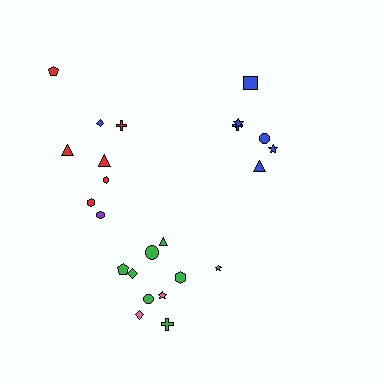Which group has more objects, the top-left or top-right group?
The top-left group.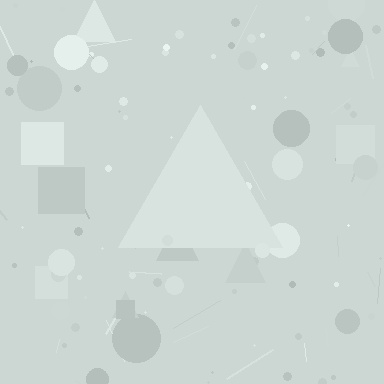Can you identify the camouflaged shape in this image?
The camouflaged shape is a triangle.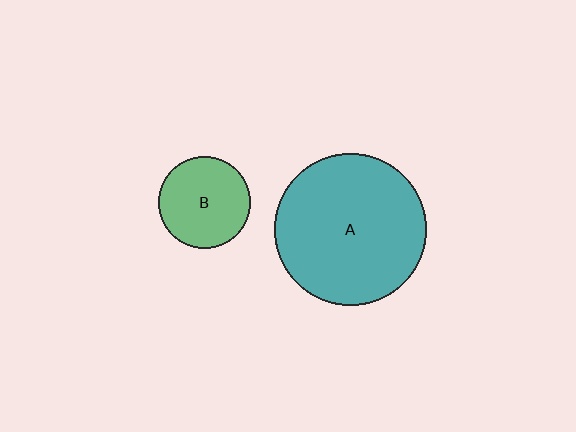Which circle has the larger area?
Circle A (teal).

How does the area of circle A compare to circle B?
Approximately 2.7 times.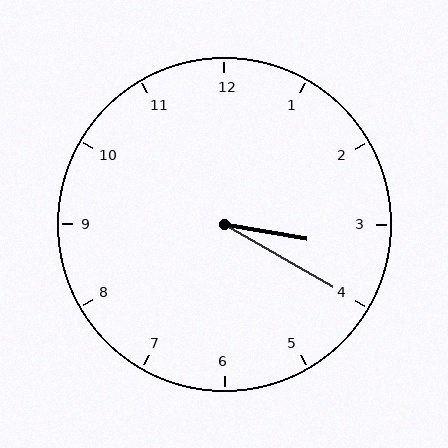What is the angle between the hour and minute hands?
Approximately 20 degrees.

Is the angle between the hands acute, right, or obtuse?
It is acute.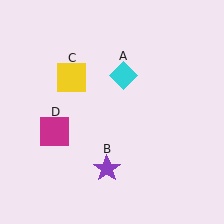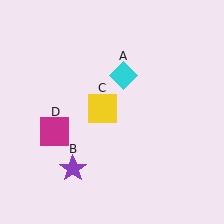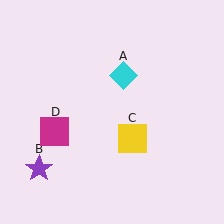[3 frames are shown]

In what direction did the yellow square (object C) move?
The yellow square (object C) moved down and to the right.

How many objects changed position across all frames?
2 objects changed position: purple star (object B), yellow square (object C).